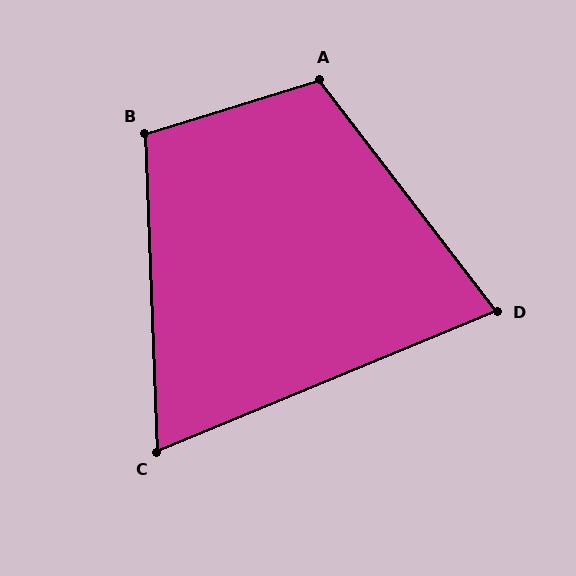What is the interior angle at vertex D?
Approximately 75 degrees (acute).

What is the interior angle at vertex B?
Approximately 105 degrees (obtuse).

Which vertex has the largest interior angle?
A, at approximately 110 degrees.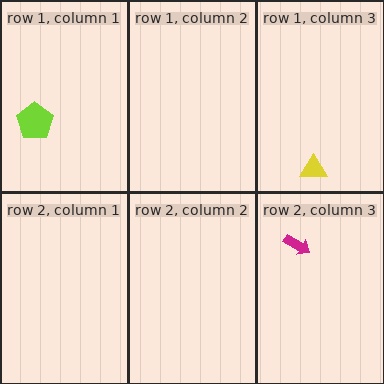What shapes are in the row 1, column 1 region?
The lime pentagon.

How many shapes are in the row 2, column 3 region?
1.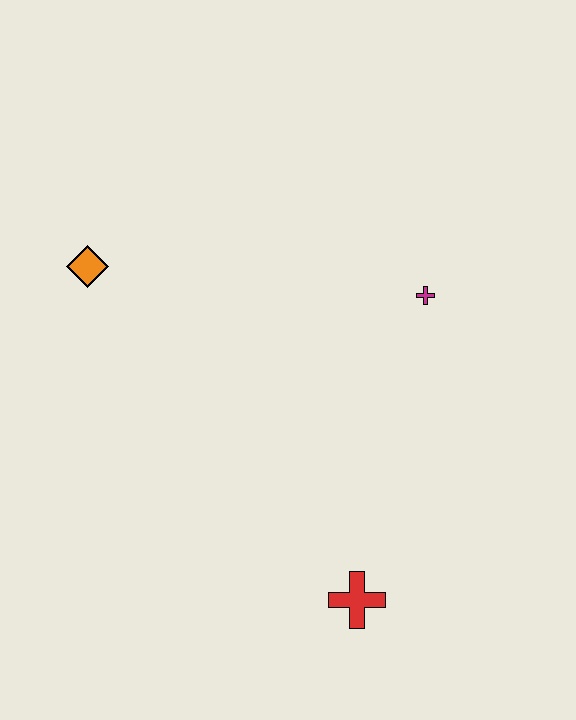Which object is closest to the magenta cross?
The red cross is closest to the magenta cross.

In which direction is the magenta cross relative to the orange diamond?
The magenta cross is to the right of the orange diamond.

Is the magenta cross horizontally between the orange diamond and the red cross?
No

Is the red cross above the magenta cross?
No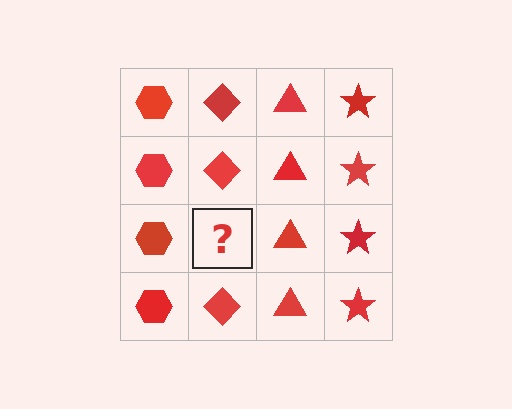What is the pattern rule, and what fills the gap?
The rule is that each column has a consistent shape. The gap should be filled with a red diamond.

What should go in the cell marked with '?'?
The missing cell should contain a red diamond.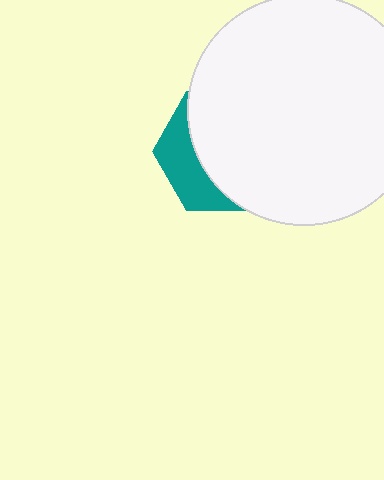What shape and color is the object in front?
The object in front is a white circle.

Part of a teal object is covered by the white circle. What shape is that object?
It is a hexagon.